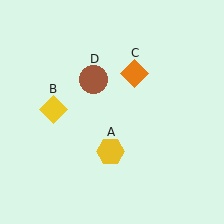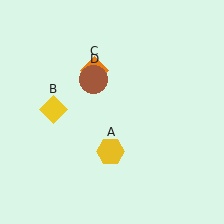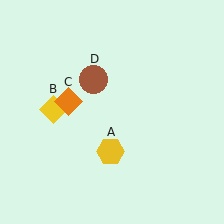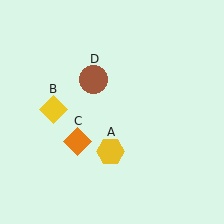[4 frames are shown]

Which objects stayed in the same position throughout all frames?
Yellow hexagon (object A) and yellow diamond (object B) and brown circle (object D) remained stationary.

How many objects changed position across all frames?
1 object changed position: orange diamond (object C).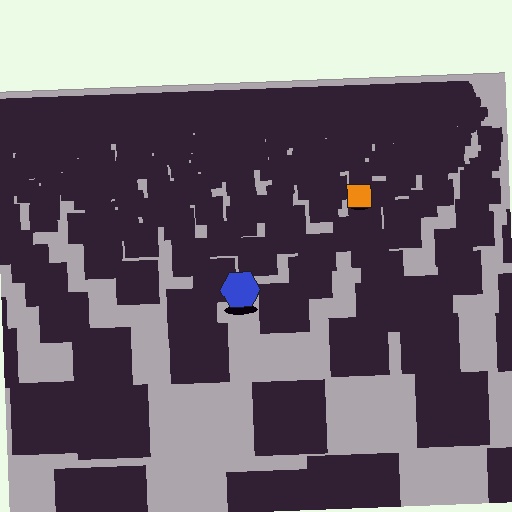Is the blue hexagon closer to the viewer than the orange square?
Yes. The blue hexagon is closer — you can tell from the texture gradient: the ground texture is coarser near it.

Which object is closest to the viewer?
The blue hexagon is closest. The texture marks near it are larger and more spread out.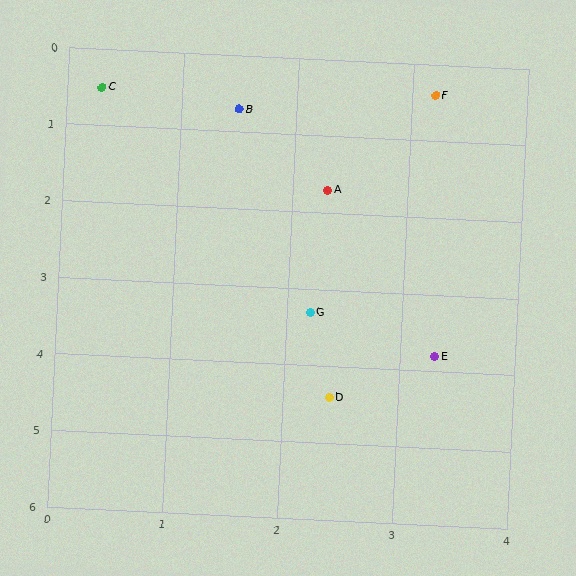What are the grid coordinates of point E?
Point E is at approximately (3.3, 3.8).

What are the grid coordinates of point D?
Point D is at approximately (2.4, 4.4).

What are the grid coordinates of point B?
Point B is at approximately (1.5, 0.7).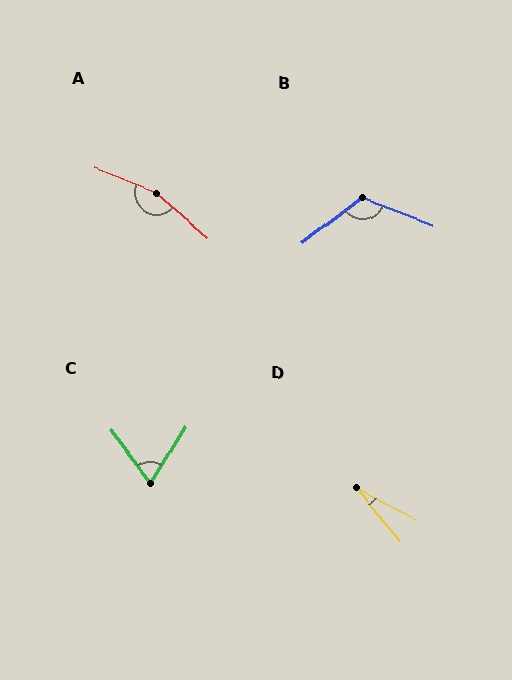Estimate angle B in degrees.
Approximately 121 degrees.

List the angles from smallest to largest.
D (23°), C (69°), B (121°), A (161°).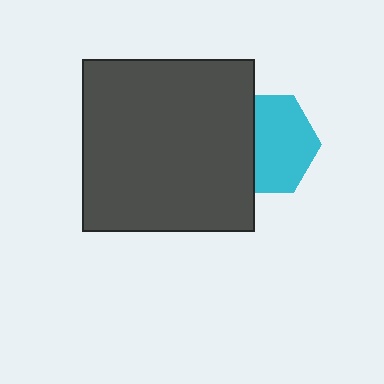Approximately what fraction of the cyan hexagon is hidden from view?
Roughly 38% of the cyan hexagon is hidden behind the dark gray square.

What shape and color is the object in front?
The object in front is a dark gray square.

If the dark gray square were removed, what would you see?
You would see the complete cyan hexagon.